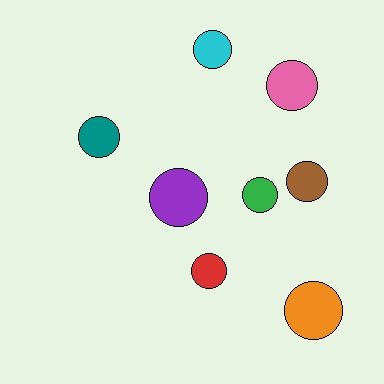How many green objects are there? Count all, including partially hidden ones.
There is 1 green object.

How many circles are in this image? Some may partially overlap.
There are 8 circles.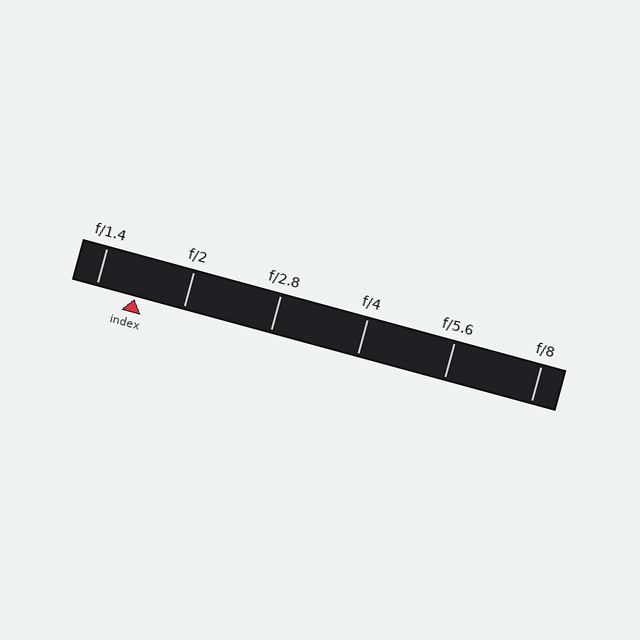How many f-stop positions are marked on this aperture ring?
There are 6 f-stop positions marked.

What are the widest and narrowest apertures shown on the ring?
The widest aperture shown is f/1.4 and the narrowest is f/8.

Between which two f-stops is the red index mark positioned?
The index mark is between f/1.4 and f/2.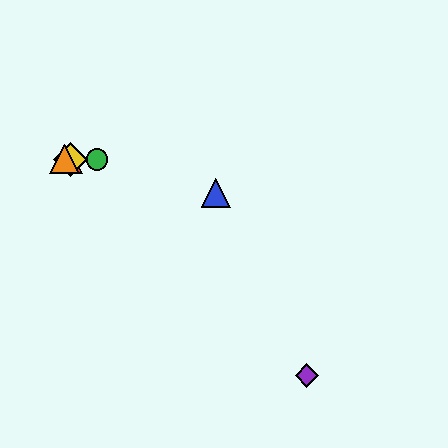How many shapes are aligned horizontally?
4 shapes (the red triangle, the green circle, the yellow diamond, the orange triangle) are aligned horizontally.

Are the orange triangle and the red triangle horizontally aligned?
Yes, both are at y≈159.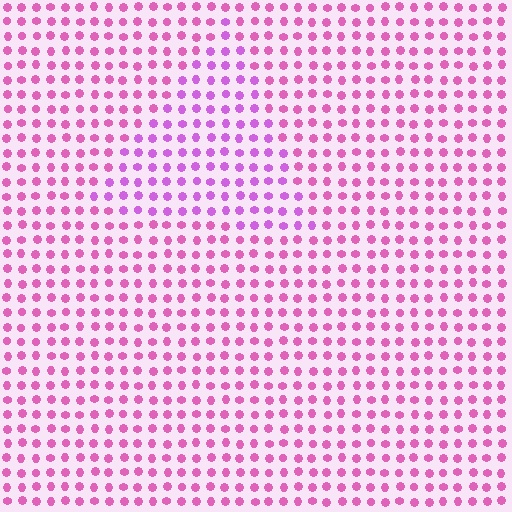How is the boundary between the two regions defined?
The boundary is defined purely by a slight shift in hue (about 26 degrees). Spacing, size, and orientation are identical on both sides.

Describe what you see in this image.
The image is filled with small pink elements in a uniform arrangement. A triangle-shaped region is visible where the elements are tinted to a slightly different hue, forming a subtle color boundary.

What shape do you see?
I see a triangle.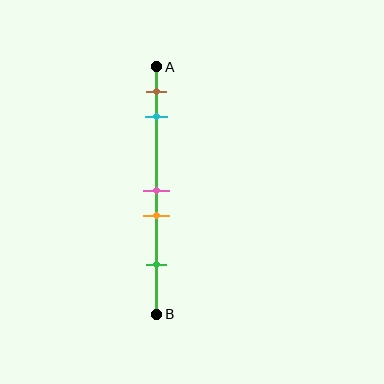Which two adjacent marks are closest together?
The pink and orange marks are the closest adjacent pair.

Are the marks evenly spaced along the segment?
No, the marks are not evenly spaced.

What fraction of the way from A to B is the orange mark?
The orange mark is approximately 60% (0.6) of the way from A to B.